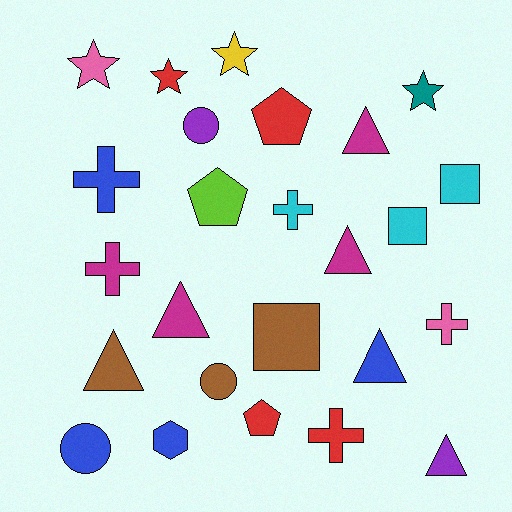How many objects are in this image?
There are 25 objects.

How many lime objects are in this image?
There is 1 lime object.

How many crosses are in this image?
There are 5 crosses.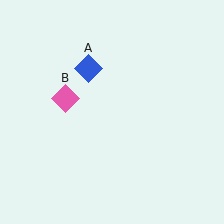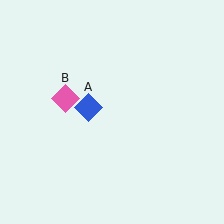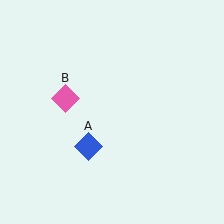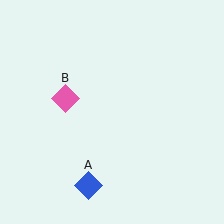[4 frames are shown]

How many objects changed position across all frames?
1 object changed position: blue diamond (object A).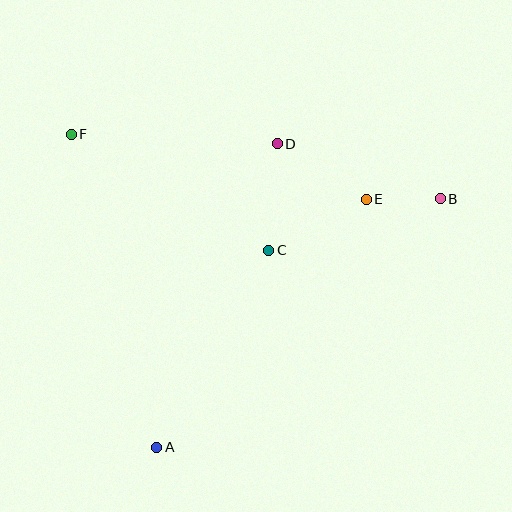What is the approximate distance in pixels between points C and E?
The distance between C and E is approximately 110 pixels.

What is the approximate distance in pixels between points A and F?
The distance between A and F is approximately 325 pixels.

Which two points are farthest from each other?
Points A and B are farthest from each other.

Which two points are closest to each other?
Points B and E are closest to each other.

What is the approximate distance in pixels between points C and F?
The distance between C and F is approximately 229 pixels.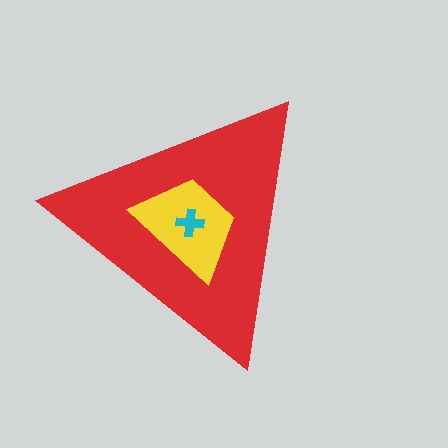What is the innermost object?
The cyan cross.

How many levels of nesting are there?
3.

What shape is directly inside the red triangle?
The yellow trapezoid.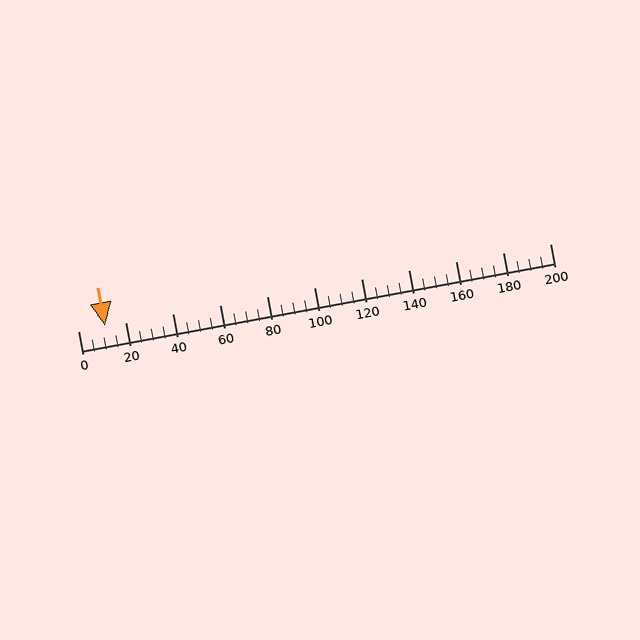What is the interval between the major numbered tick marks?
The major tick marks are spaced 20 units apart.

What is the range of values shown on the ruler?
The ruler shows values from 0 to 200.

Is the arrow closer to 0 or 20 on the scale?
The arrow is closer to 20.